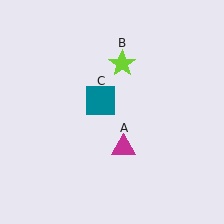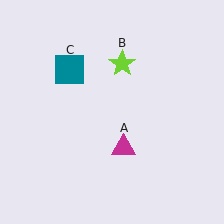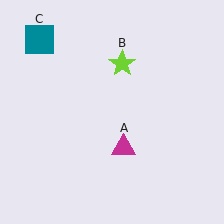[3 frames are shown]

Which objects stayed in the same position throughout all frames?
Magenta triangle (object A) and lime star (object B) remained stationary.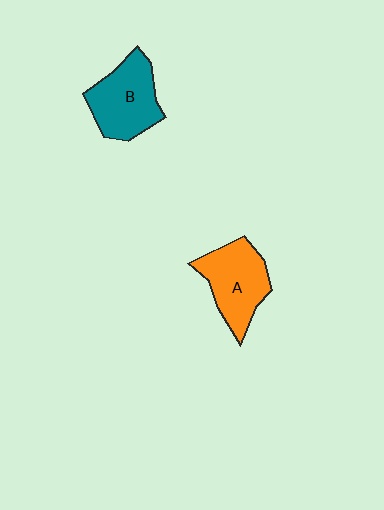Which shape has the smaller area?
Shape A (orange).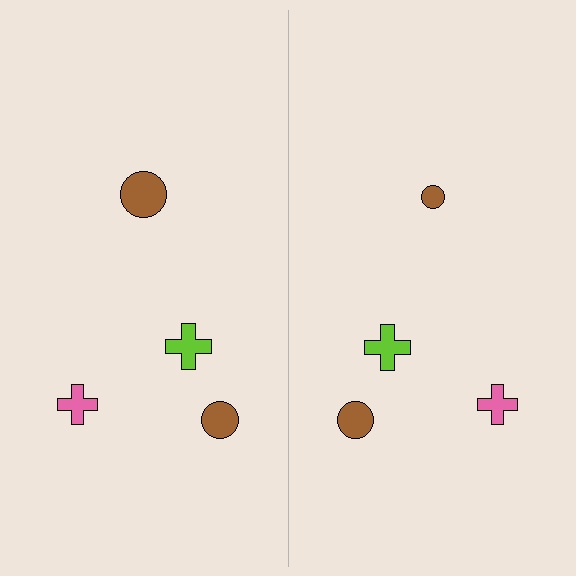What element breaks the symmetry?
The brown circle on the right side has a different size than its mirror counterpart.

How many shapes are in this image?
There are 8 shapes in this image.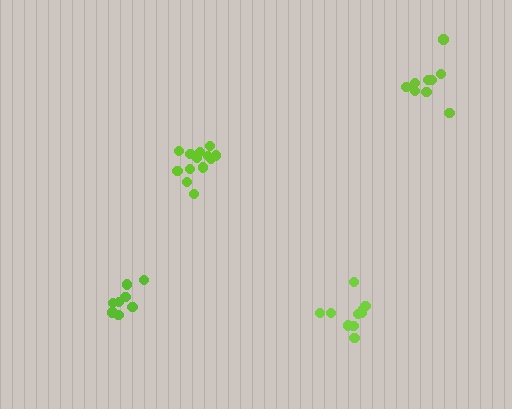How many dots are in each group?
Group 1: 9 dots, Group 2: 8 dots, Group 3: 10 dots, Group 4: 13 dots (40 total).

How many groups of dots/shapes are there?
There are 4 groups.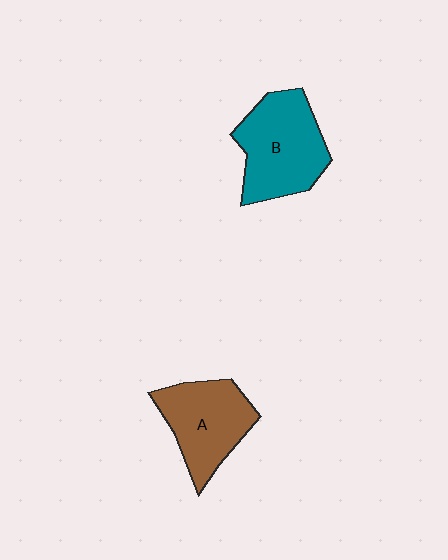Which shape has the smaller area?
Shape A (brown).